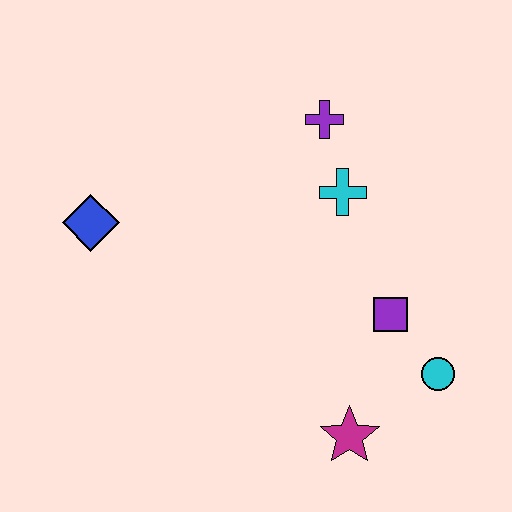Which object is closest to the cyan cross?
The purple cross is closest to the cyan cross.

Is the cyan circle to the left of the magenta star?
No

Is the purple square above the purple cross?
No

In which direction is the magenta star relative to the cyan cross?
The magenta star is below the cyan cross.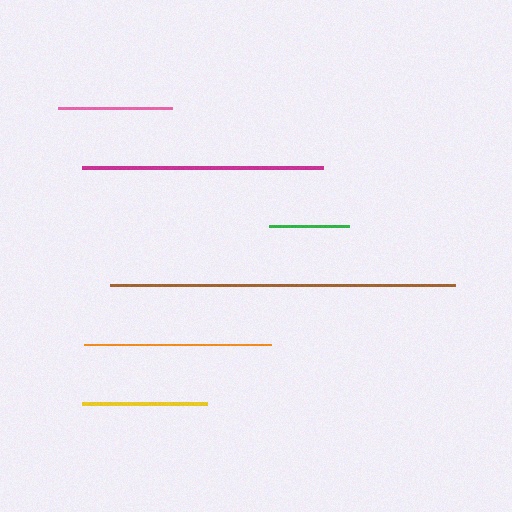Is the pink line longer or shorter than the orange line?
The orange line is longer than the pink line.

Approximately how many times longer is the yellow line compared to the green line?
The yellow line is approximately 1.6 times the length of the green line.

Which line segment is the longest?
The brown line is the longest at approximately 345 pixels.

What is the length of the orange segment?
The orange segment is approximately 188 pixels long.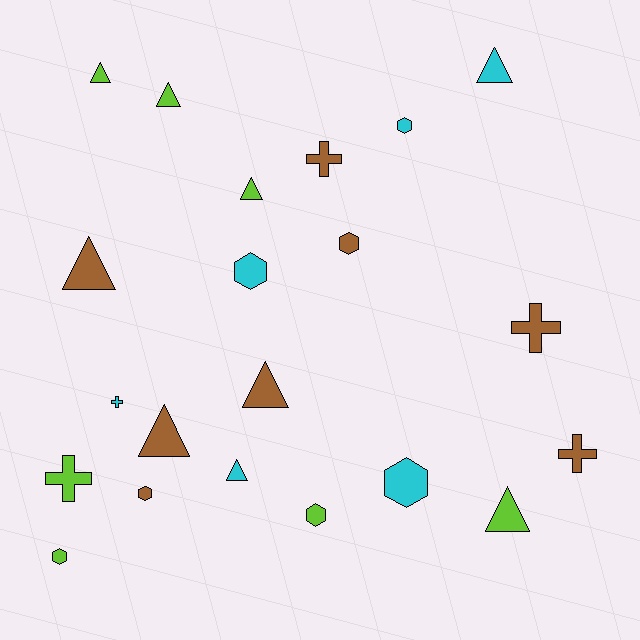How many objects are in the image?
There are 21 objects.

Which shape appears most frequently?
Triangle, with 9 objects.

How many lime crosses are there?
There is 1 lime cross.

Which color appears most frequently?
Brown, with 8 objects.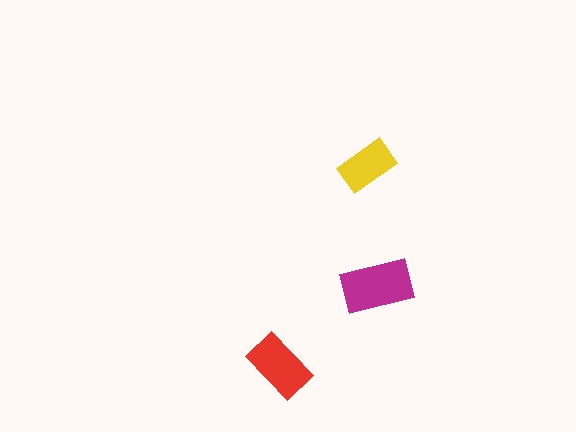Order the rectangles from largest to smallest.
the magenta one, the red one, the yellow one.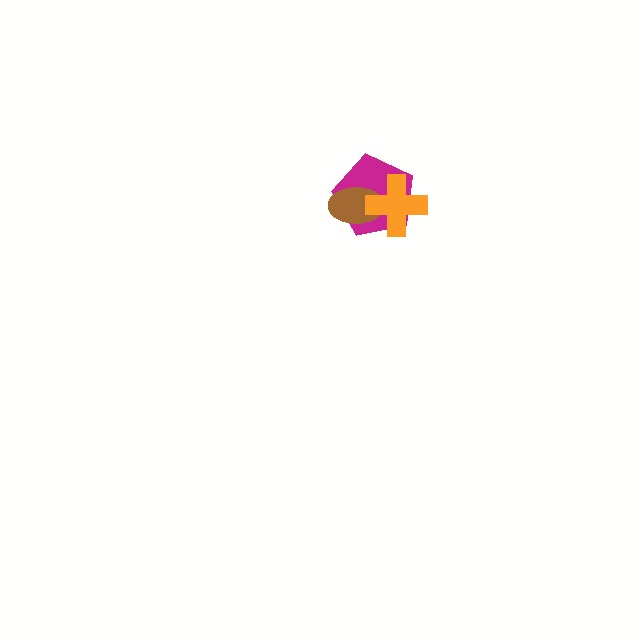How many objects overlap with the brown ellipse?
2 objects overlap with the brown ellipse.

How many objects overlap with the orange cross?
2 objects overlap with the orange cross.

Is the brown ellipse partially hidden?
Yes, it is partially covered by another shape.